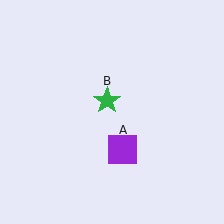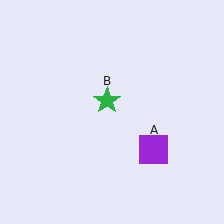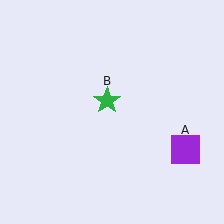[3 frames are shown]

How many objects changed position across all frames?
1 object changed position: purple square (object A).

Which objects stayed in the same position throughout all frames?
Green star (object B) remained stationary.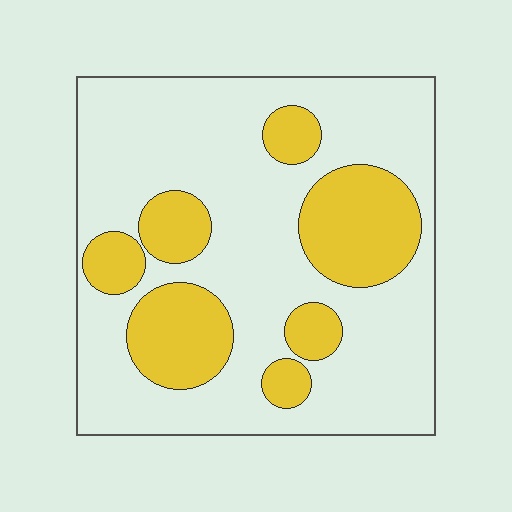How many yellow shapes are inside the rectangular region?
7.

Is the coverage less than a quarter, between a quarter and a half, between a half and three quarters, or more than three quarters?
Between a quarter and a half.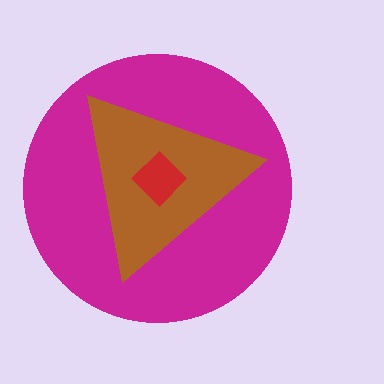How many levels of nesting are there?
3.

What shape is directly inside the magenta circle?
The brown triangle.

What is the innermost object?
The red diamond.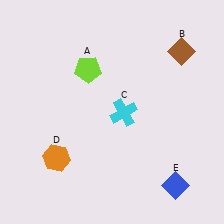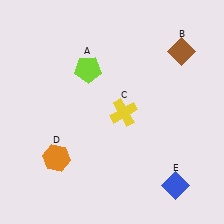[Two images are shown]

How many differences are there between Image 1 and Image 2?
There is 1 difference between the two images.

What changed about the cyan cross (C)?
In Image 1, C is cyan. In Image 2, it changed to yellow.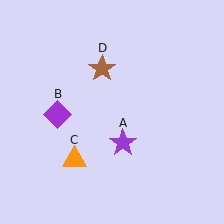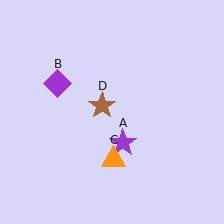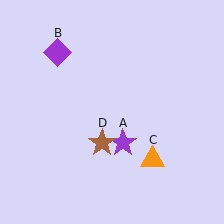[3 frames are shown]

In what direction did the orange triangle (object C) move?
The orange triangle (object C) moved right.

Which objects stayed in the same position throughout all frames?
Purple star (object A) remained stationary.